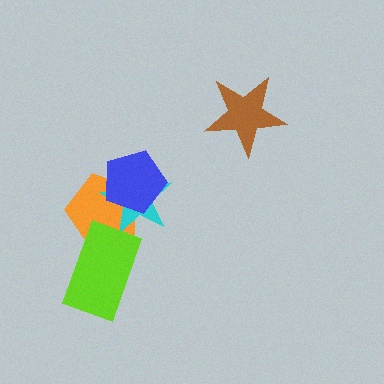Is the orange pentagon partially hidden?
Yes, it is partially covered by another shape.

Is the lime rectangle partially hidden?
No, no other shape covers it.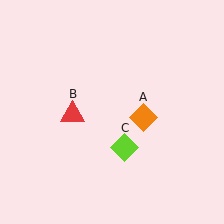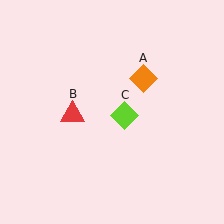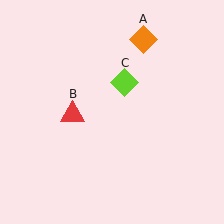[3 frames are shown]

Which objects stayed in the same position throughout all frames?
Red triangle (object B) remained stationary.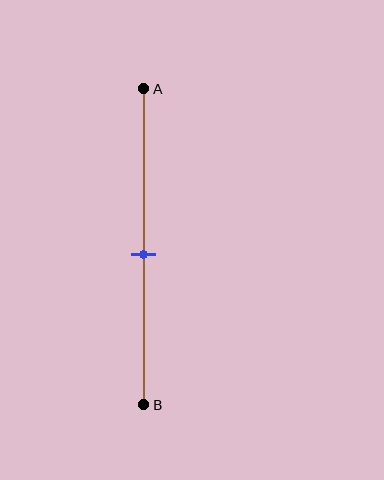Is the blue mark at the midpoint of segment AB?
Yes, the mark is approximately at the midpoint.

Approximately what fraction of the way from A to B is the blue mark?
The blue mark is approximately 50% of the way from A to B.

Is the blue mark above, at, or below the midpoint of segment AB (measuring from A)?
The blue mark is approximately at the midpoint of segment AB.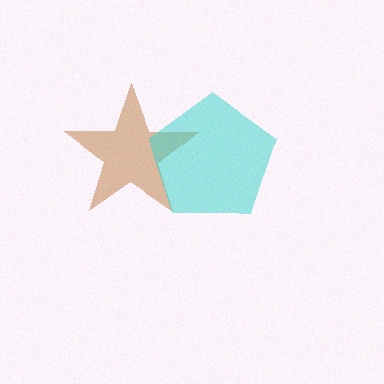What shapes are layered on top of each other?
The layered shapes are: a brown star, a cyan pentagon.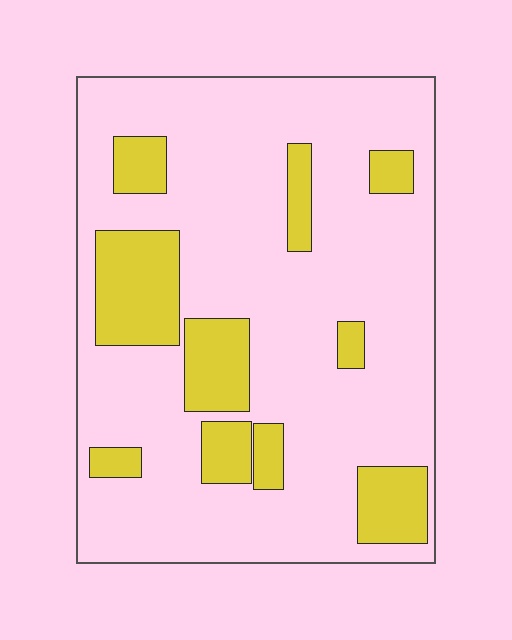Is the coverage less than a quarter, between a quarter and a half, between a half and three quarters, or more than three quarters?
Less than a quarter.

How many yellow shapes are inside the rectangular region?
10.